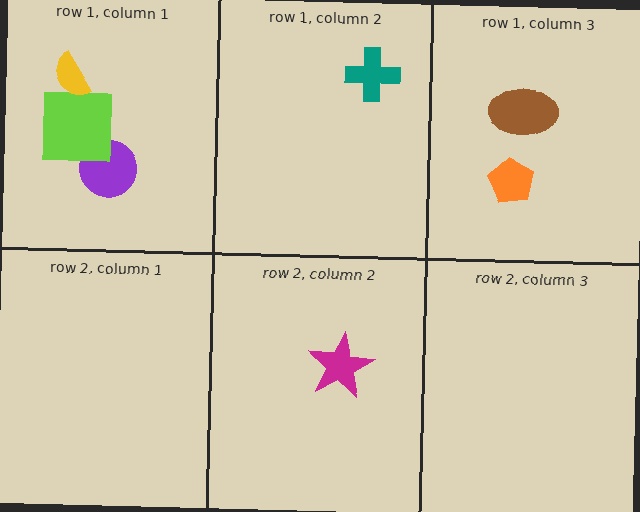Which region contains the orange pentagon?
The row 1, column 3 region.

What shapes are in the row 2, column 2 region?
The magenta star.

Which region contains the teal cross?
The row 1, column 2 region.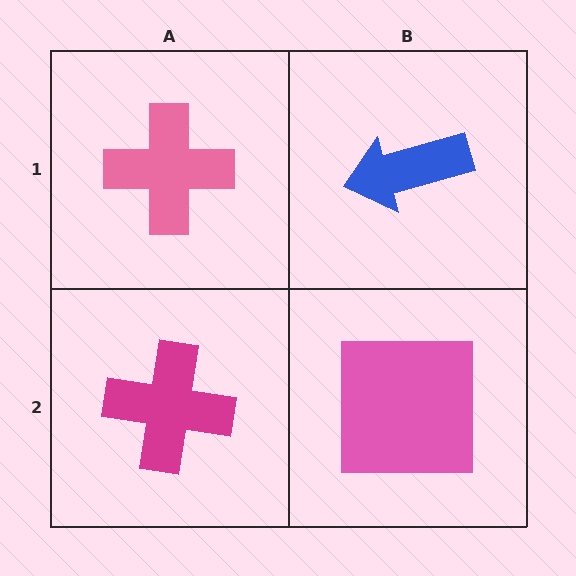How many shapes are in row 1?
2 shapes.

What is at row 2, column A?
A magenta cross.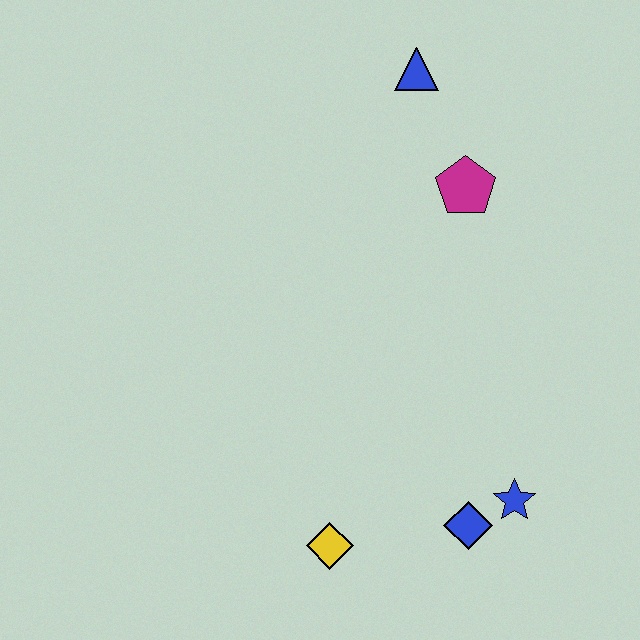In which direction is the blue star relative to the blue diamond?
The blue star is to the right of the blue diamond.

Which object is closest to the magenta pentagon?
The blue triangle is closest to the magenta pentagon.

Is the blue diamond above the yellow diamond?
Yes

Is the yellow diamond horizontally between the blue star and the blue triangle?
No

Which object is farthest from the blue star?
The blue triangle is farthest from the blue star.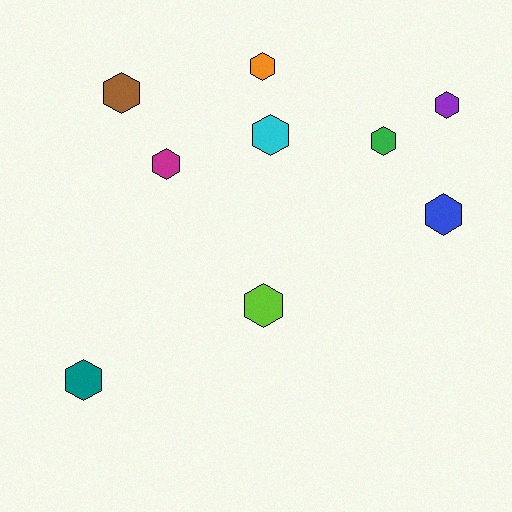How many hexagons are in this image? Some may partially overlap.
There are 9 hexagons.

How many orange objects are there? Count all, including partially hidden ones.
There is 1 orange object.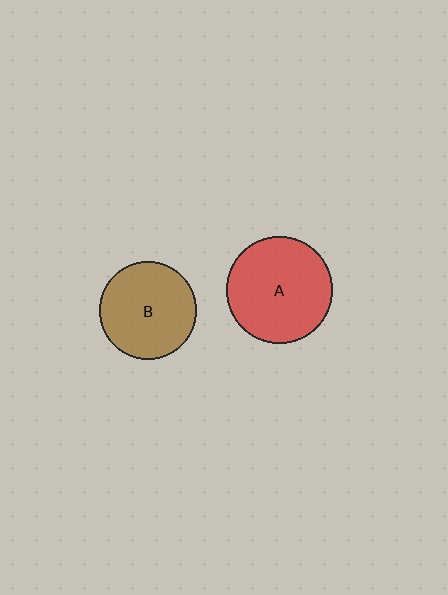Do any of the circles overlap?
No, none of the circles overlap.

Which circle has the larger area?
Circle A (red).